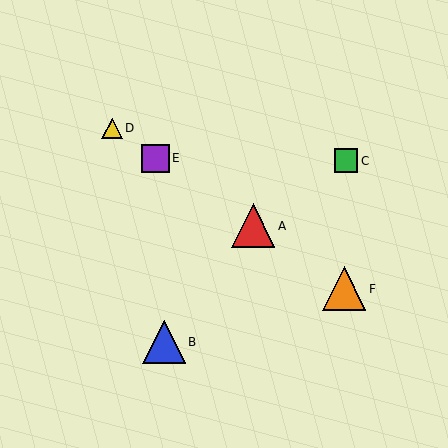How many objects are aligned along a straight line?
4 objects (A, D, E, F) are aligned along a straight line.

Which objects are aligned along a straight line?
Objects A, D, E, F are aligned along a straight line.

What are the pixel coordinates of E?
Object E is at (155, 158).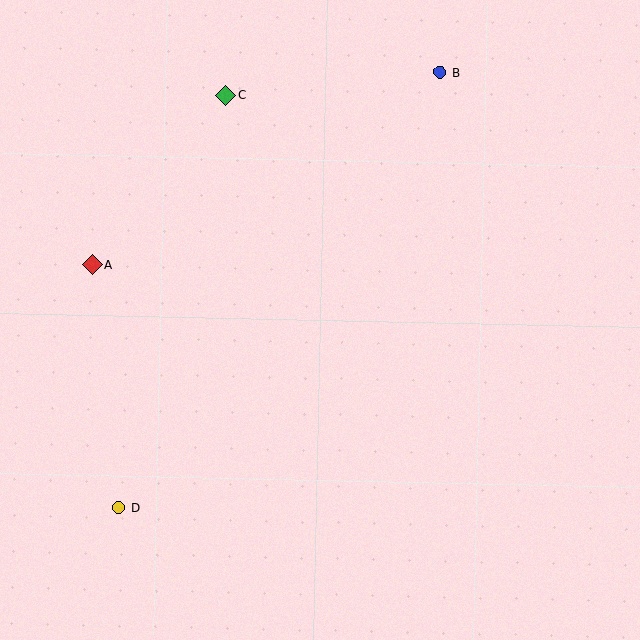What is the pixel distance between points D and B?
The distance between D and B is 541 pixels.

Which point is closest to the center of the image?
Point A at (93, 265) is closest to the center.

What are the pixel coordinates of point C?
Point C is at (225, 95).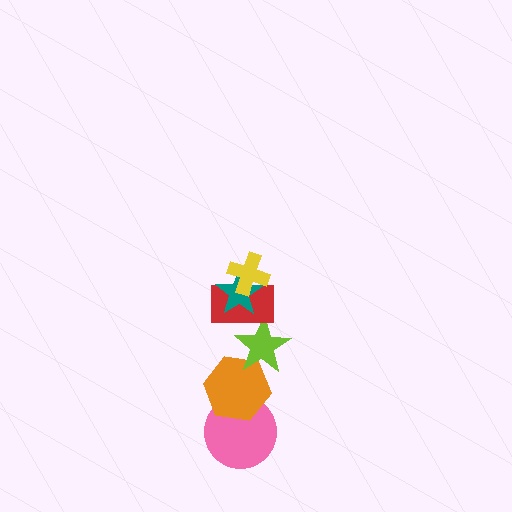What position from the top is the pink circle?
The pink circle is 6th from the top.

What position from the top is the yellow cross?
The yellow cross is 1st from the top.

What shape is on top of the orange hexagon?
The lime star is on top of the orange hexagon.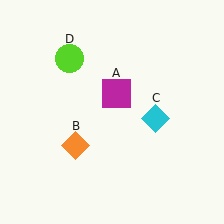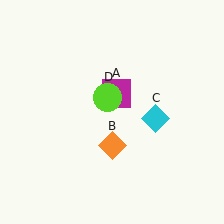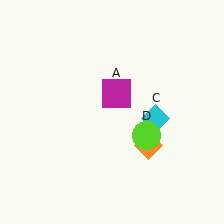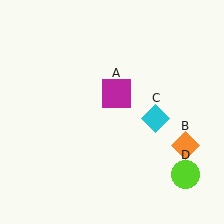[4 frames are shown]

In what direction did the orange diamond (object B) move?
The orange diamond (object B) moved right.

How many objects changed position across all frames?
2 objects changed position: orange diamond (object B), lime circle (object D).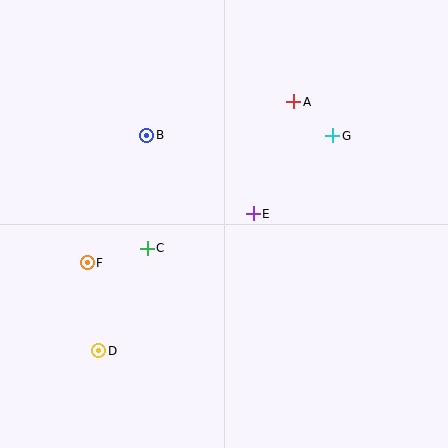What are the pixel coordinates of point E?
Point E is at (253, 214).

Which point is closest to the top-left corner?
Point B is closest to the top-left corner.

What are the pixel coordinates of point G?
Point G is at (333, 136).